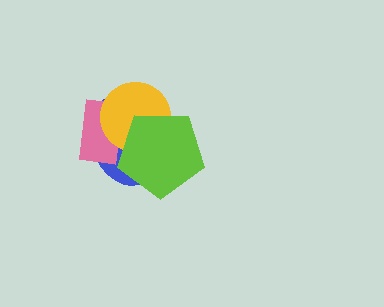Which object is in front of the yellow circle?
The lime pentagon is in front of the yellow circle.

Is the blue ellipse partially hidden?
Yes, it is partially covered by another shape.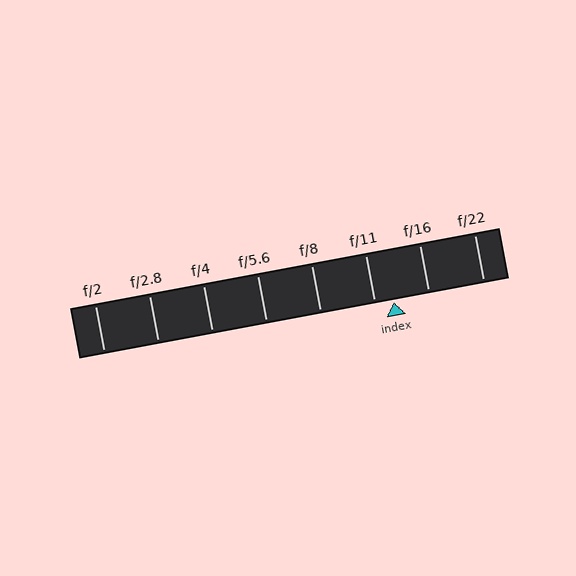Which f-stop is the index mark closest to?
The index mark is closest to f/11.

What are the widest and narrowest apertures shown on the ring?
The widest aperture shown is f/2 and the narrowest is f/22.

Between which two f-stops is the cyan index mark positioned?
The index mark is between f/11 and f/16.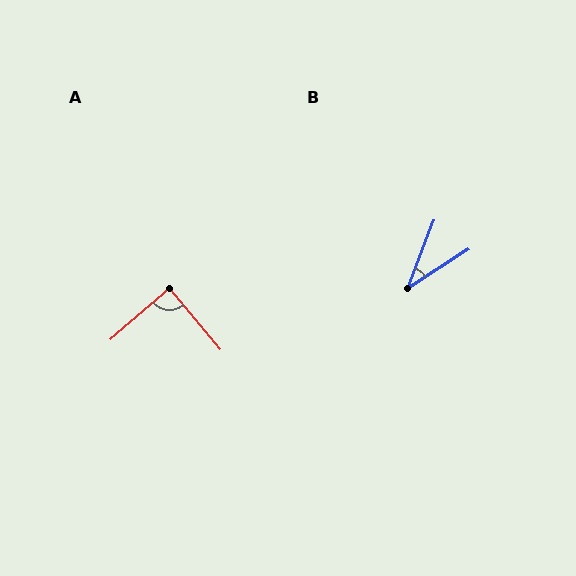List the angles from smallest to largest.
B (36°), A (89°).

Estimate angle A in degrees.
Approximately 89 degrees.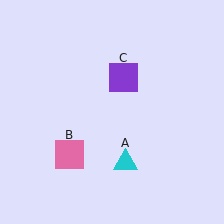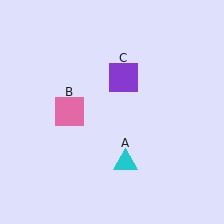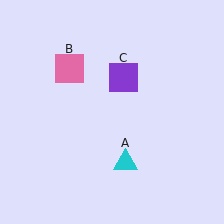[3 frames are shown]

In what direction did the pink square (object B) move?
The pink square (object B) moved up.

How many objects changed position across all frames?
1 object changed position: pink square (object B).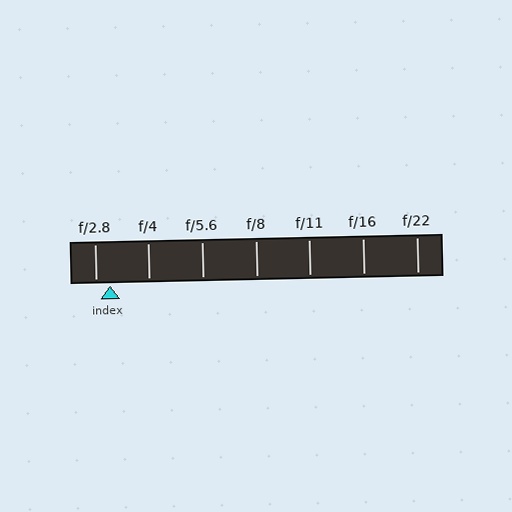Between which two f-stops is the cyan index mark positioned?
The index mark is between f/2.8 and f/4.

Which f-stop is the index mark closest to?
The index mark is closest to f/2.8.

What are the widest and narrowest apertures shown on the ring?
The widest aperture shown is f/2.8 and the narrowest is f/22.